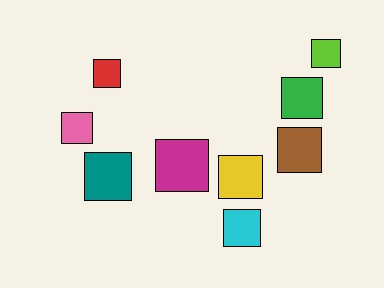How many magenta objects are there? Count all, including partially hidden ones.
There is 1 magenta object.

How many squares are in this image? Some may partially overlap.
There are 9 squares.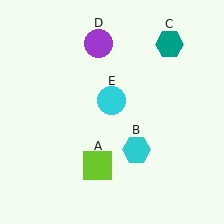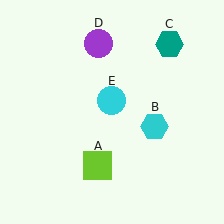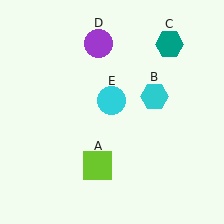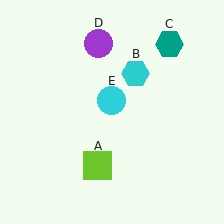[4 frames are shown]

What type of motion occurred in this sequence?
The cyan hexagon (object B) rotated counterclockwise around the center of the scene.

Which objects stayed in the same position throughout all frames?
Lime square (object A) and teal hexagon (object C) and purple circle (object D) and cyan circle (object E) remained stationary.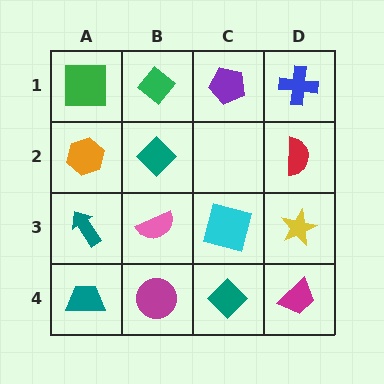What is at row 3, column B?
A pink semicircle.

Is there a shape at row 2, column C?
No, that cell is empty.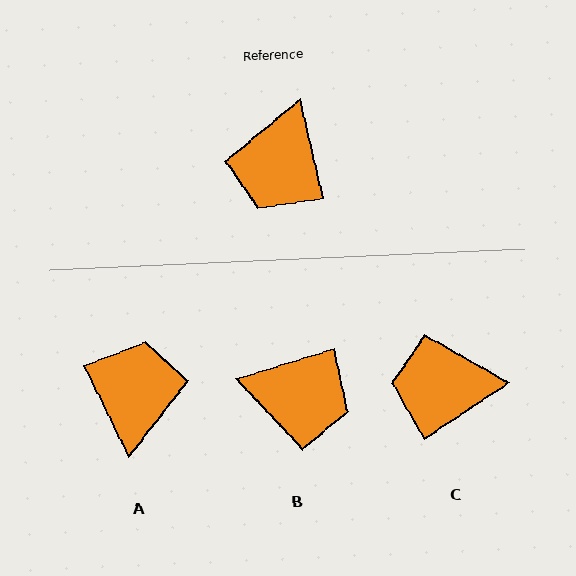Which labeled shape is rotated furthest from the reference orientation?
A, about 167 degrees away.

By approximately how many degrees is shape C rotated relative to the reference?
Approximately 69 degrees clockwise.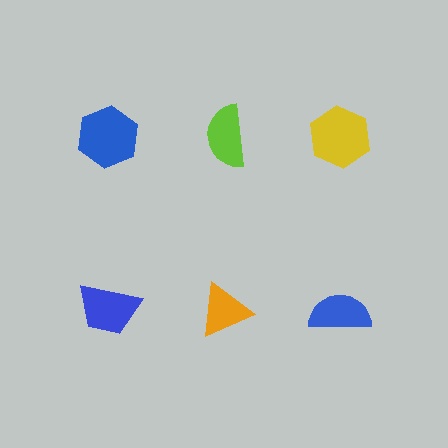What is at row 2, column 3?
A blue semicircle.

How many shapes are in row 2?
3 shapes.